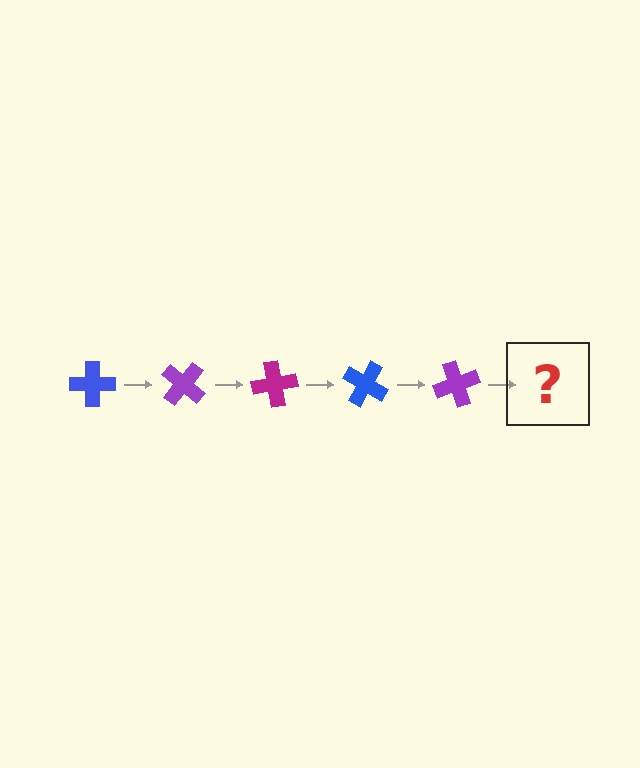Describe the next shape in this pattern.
It should be a magenta cross, rotated 200 degrees from the start.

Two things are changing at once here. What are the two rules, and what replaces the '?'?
The two rules are that it rotates 40 degrees each step and the color cycles through blue, purple, and magenta. The '?' should be a magenta cross, rotated 200 degrees from the start.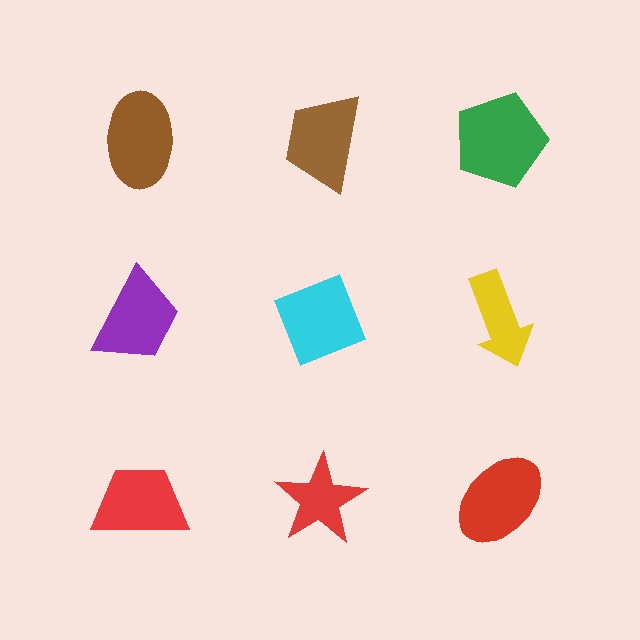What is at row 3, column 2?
A red star.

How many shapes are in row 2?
3 shapes.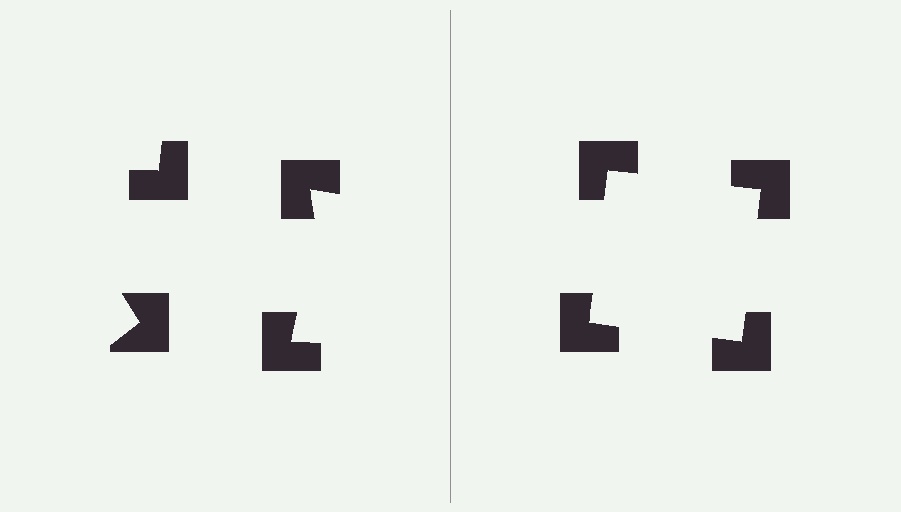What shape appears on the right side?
An illusory square.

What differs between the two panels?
The notched squares are positioned identically on both sides; only the wedge orientations differ. On the right they align to a square; on the left they are misaligned.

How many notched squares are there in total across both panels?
8 — 4 on each side.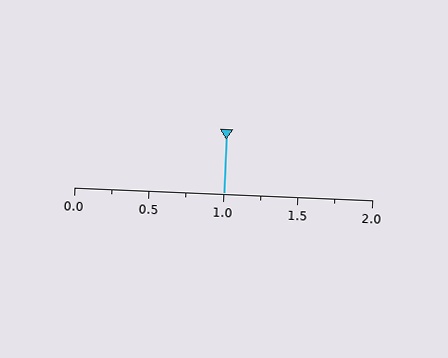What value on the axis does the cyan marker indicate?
The marker indicates approximately 1.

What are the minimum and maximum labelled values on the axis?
The axis runs from 0.0 to 2.0.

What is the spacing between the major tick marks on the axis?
The major ticks are spaced 0.5 apart.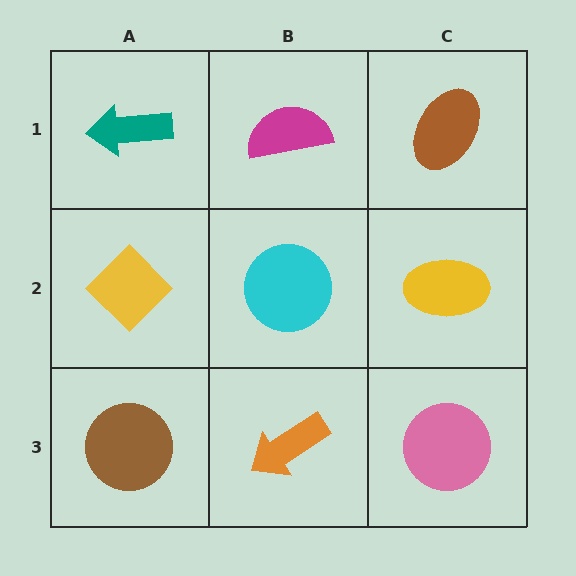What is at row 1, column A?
A teal arrow.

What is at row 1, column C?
A brown ellipse.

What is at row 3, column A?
A brown circle.